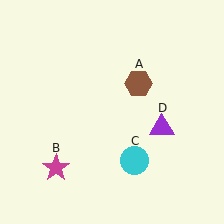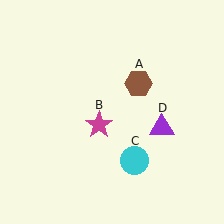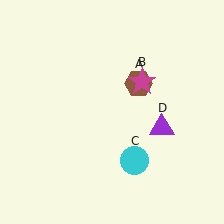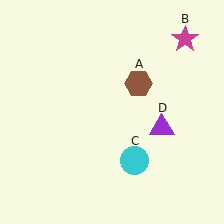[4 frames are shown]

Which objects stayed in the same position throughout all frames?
Brown hexagon (object A) and cyan circle (object C) and purple triangle (object D) remained stationary.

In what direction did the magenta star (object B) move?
The magenta star (object B) moved up and to the right.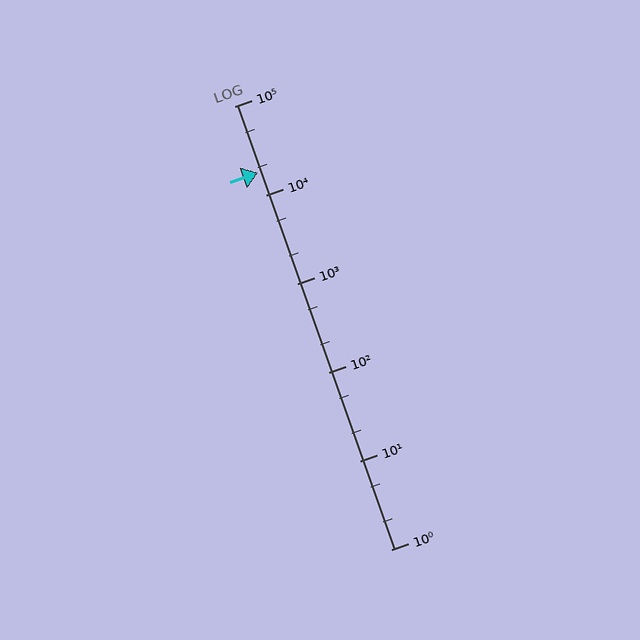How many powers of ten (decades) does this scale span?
The scale spans 5 decades, from 1 to 100000.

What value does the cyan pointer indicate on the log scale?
The pointer indicates approximately 18000.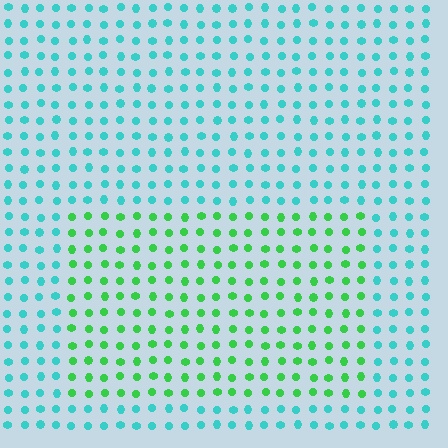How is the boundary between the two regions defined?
The boundary is defined purely by a slight shift in hue (about 51 degrees). Spacing, size, and orientation are identical on both sides.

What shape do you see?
I see a rectangle.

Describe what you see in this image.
The image is filled with small cyan elements in a uniform arrangement. A rectangle-shaped region is visible where the elements are tinted to a slightly different hue, forming a subtle color boundary.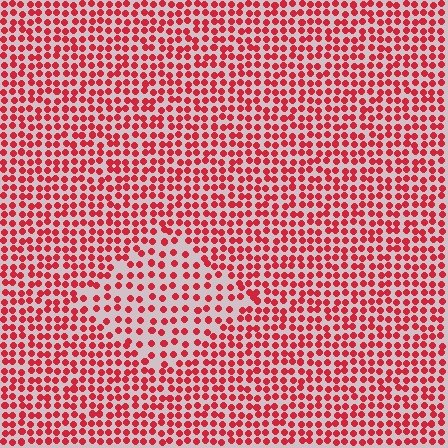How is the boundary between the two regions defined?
The boundary is defined by a change in element density (approximately 1.7x ratio). All elements are the same color, size, and shape.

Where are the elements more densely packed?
The elements are more densely packed outside the diamond boundary.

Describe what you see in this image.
The image contains small red elements arranged at two different densities. A diamond-shaped region is visible where the elements are less densely packed than the surrounding area.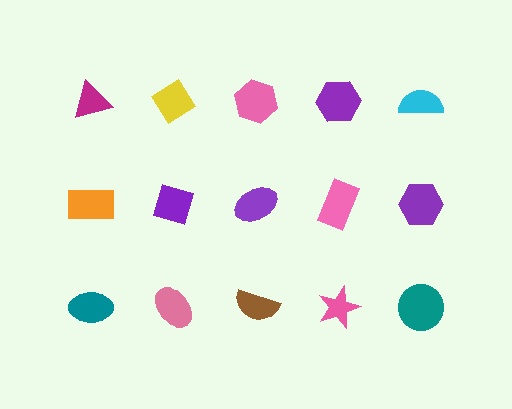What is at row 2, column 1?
An orange rectangle.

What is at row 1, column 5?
A cyan semicircle.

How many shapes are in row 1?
5 shapes.